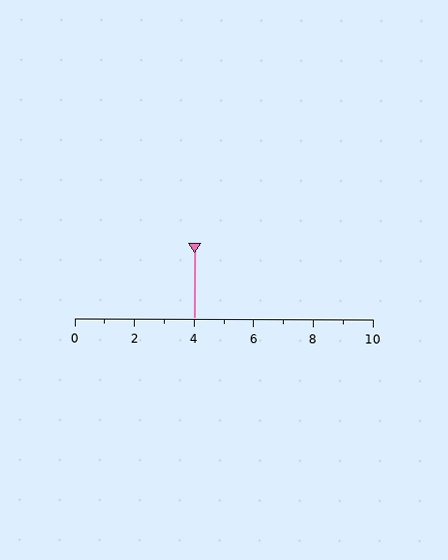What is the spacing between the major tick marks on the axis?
The major ticks are spaced 2 apart.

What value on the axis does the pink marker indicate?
The marker indicates approximately 4.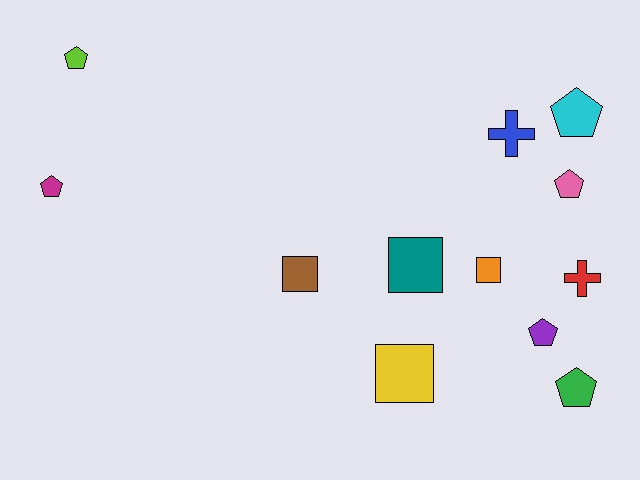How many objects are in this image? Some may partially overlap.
There are 12 objects.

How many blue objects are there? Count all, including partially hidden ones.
There is 1 blue object.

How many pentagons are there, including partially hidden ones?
There are 6 pentagons.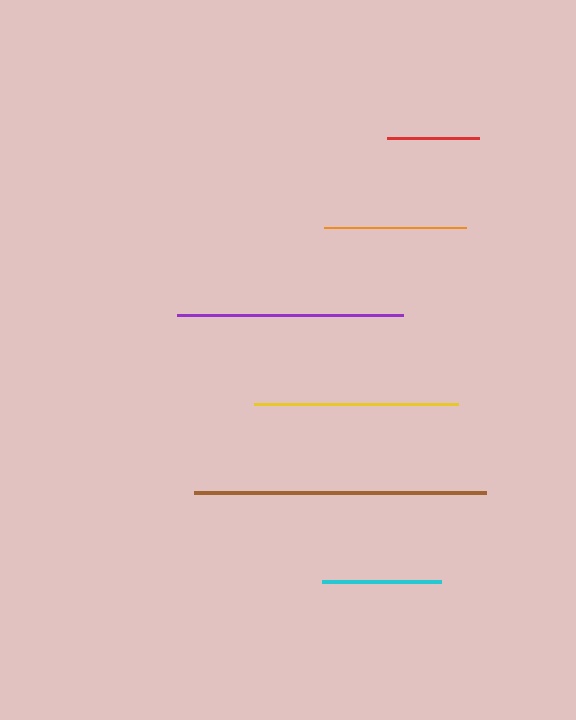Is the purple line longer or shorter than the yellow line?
The purple line is longer than the yellow line.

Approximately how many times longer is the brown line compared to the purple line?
The brown line is approximately 1.3 times the length of the purple line.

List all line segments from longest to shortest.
From longest to shortest: brown, purple, yellow, orange, cyan, red.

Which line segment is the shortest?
The red line is the shortest at approximately 92 pixels.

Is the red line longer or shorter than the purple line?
The purple line is longer than the red line.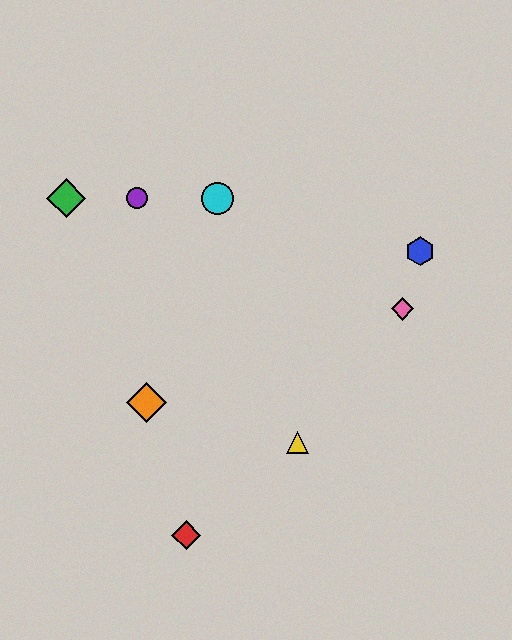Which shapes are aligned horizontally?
The green diamond, the purple circle, the cyan circle are aligned horizontally.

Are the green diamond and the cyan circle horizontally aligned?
Yes, both are at y≈198.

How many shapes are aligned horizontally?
3 shapes (the green diamond, the purple circle, the cyan circle) are aligned horizontally.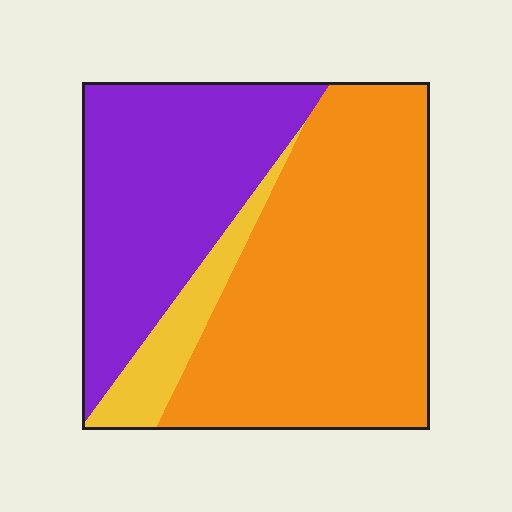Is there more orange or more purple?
Orange.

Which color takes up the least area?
Yellow, at roughly 10%.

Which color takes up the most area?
Orange, at roughly 55%.